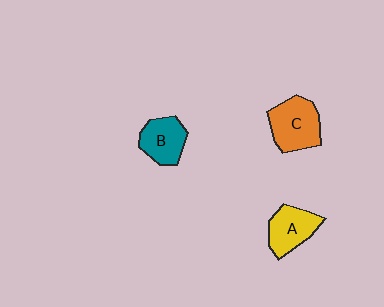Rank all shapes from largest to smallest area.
From largest to smallest: C (orange), A (yellow), B (teal).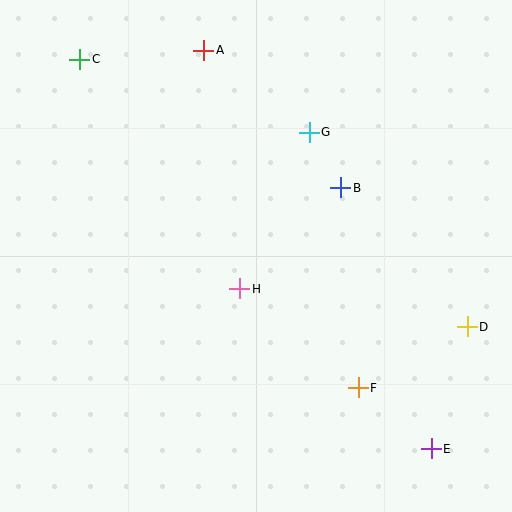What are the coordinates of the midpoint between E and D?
The midpoint between E and D is at (449, 388).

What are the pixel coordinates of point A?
Point A is at (204, 50).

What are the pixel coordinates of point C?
Point C is at (80, 59).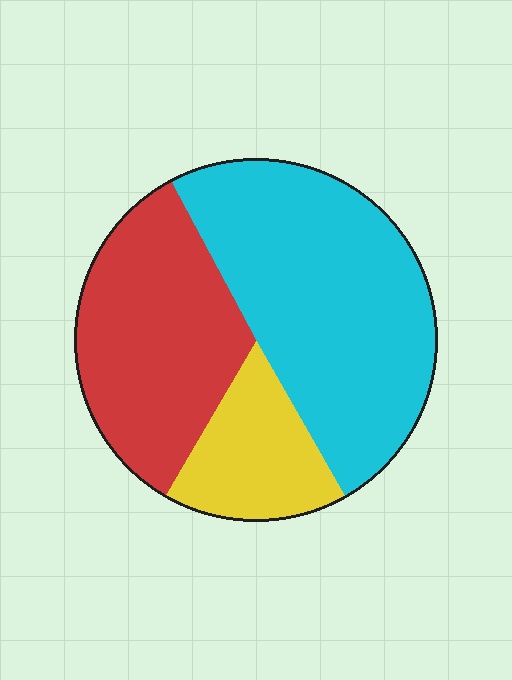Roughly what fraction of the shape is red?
Red covers roughly 35% of the shape.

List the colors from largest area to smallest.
From largest to smallest: cyan, red, yellow.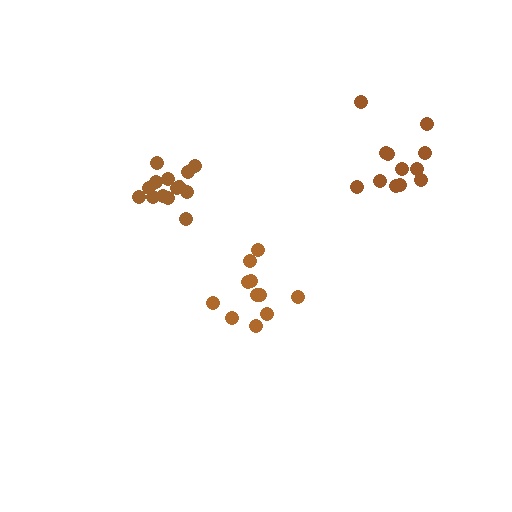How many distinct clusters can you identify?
There are 3 distinct clusters.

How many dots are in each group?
Group 1: 12 dots, Group 2: 11 dots, Group 3: 14 dots (37 total).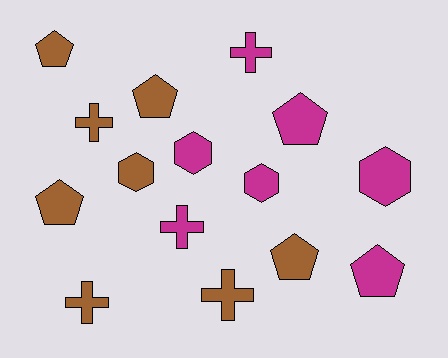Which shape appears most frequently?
Pentagon, with 6 objects.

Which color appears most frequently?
Brown, with 8 objects.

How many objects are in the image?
There are 15 objects.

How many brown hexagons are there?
There is 1 brown hexagon.